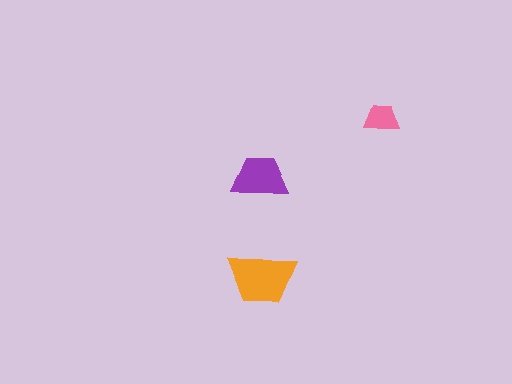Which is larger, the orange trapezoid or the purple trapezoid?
The orange one.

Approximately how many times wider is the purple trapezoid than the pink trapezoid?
About 1.5 times wider.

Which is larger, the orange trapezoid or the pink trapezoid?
The orange one.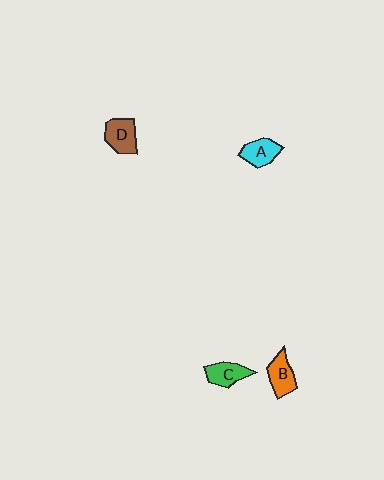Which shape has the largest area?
Shape D (brown).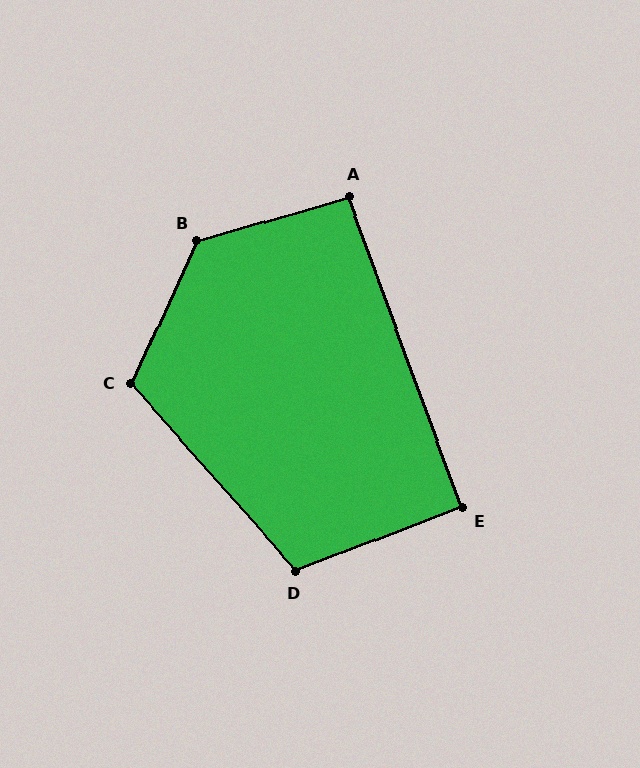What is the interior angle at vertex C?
Approximately 114 degrees (obtuse).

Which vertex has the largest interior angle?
B, at approximately 131 degrees.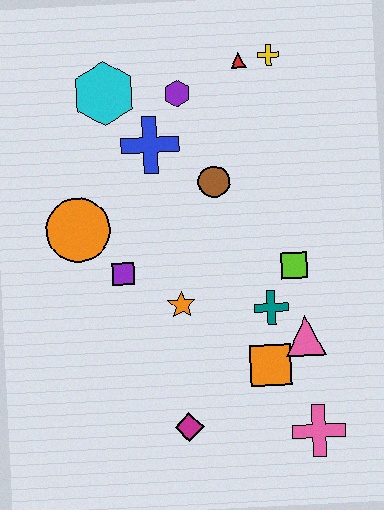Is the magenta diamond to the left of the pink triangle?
Yes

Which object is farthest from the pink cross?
The cyan hexagon is farthest from the pink cross.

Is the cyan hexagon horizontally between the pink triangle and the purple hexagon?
No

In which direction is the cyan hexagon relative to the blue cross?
The cyan hexagon is above the blue cross.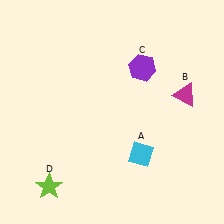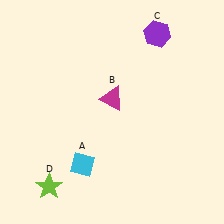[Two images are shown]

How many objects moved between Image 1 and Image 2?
3 objects moved between the two images.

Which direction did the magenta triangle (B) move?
The magenta triangle (B) moved left.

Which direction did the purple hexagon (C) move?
The purple hexagon (C) moved up.